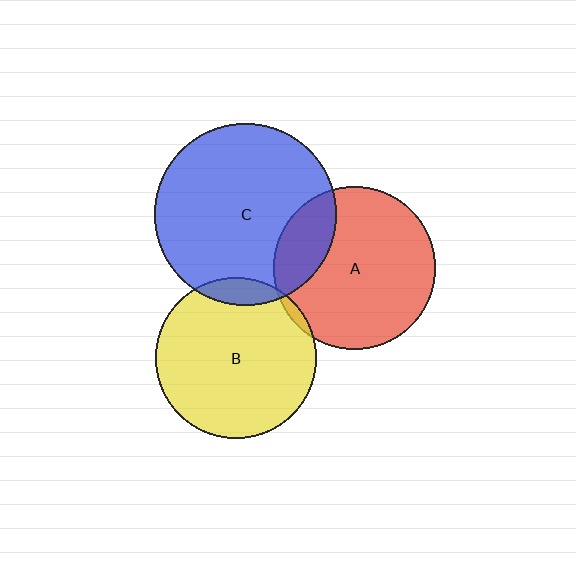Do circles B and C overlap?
Yes.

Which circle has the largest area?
Circle C (blue).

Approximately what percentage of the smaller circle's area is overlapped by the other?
Approximately 10%.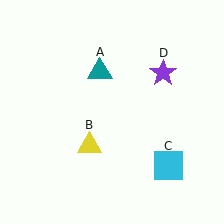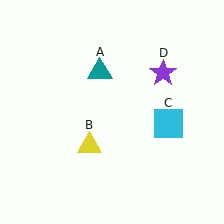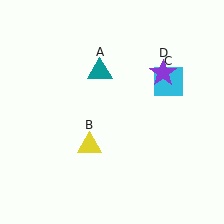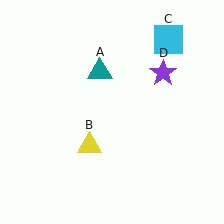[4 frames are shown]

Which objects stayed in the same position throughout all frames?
Teal triangle (object A) and yellow triangle (object B) and purple star (object D) remained stationary.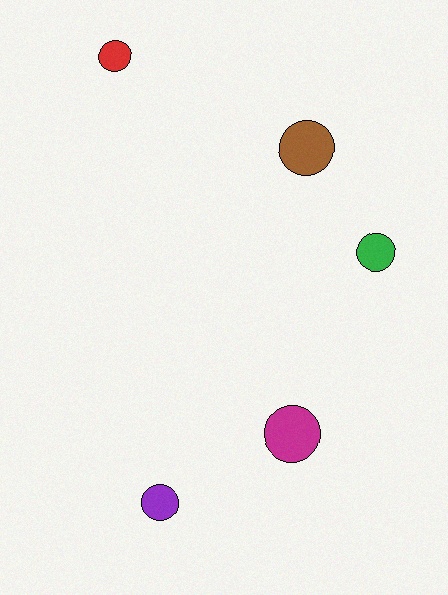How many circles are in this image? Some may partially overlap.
There are 5 circles.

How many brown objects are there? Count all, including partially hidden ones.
There is 1 brown object.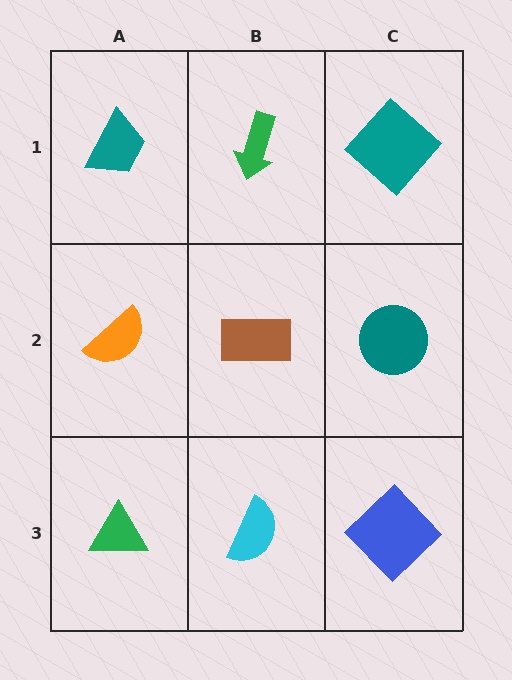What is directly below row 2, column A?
A green triangle.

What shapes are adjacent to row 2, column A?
A teal trapezoid (row 1, column A), a green triangle (row 3, column A), a brown rectangle (row 2, column B).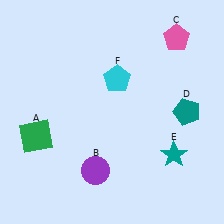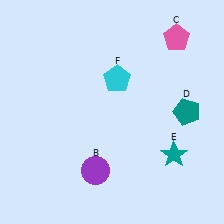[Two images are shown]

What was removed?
The green square (A) was removed in Image 2.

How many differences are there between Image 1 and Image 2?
There is 1 difference between the two images.